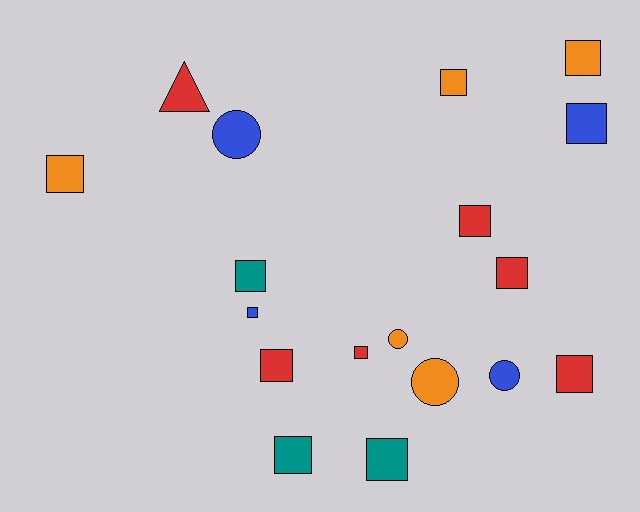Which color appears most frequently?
Red, with 6 objects.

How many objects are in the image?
There are 18 objects.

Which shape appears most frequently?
Square, with 13 objects.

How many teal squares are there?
There are 3 teal squares.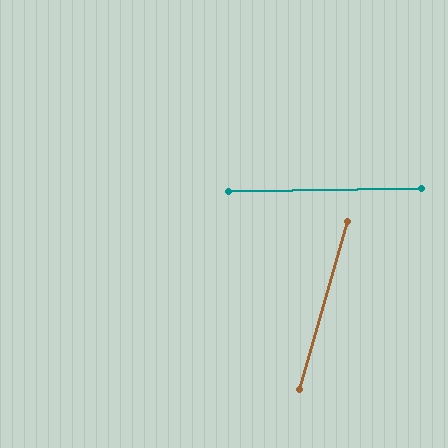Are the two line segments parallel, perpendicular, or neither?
Neither parallel nor perpendicular — they differ by about 73°.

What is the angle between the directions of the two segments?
Approximately 73 degrees.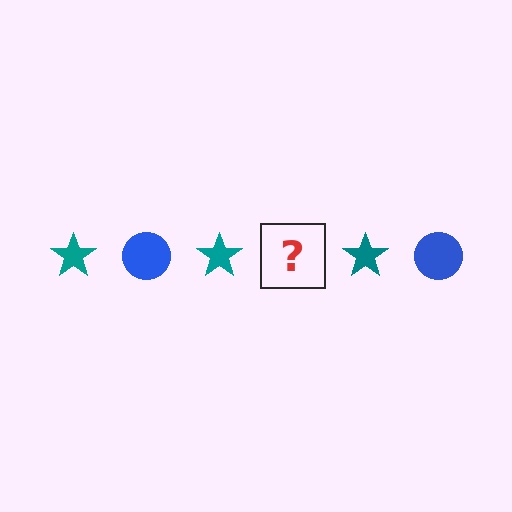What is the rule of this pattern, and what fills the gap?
The rule is that the pattern alternates between teal star and blue circle. The gap should be filled with a blue circle.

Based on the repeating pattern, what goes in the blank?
The blank should be a blue circle.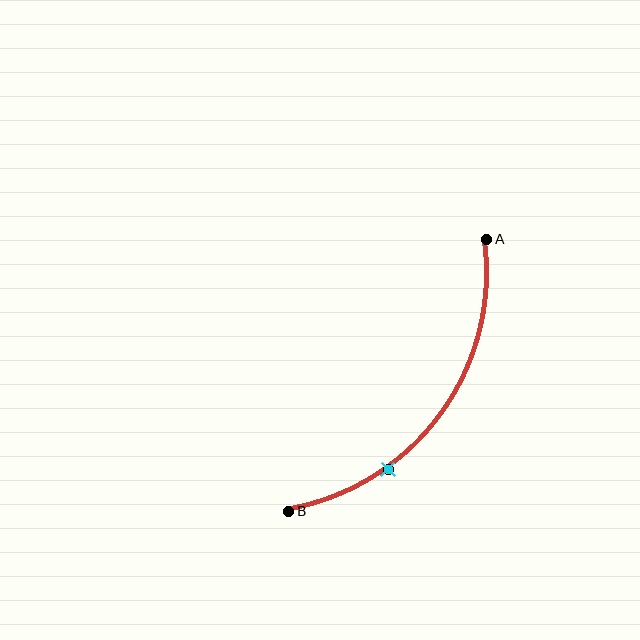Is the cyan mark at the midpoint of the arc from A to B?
No. The cyan mark lies on the arc but is closer to endpoint B. The arc midpoint would be at the point on the curve equidistant along the arc from both A and B.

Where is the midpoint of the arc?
The arc midpoint is the point on the curve farthest from the straight line joining A and B. It sits below and to the right of that line.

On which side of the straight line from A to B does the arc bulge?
The arc bulges below and to the right of the straight line connecting A and B.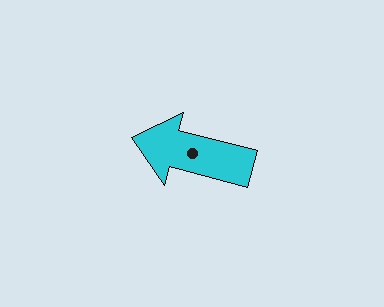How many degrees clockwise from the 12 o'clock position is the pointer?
Approximately 284 degrees.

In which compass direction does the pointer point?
West.